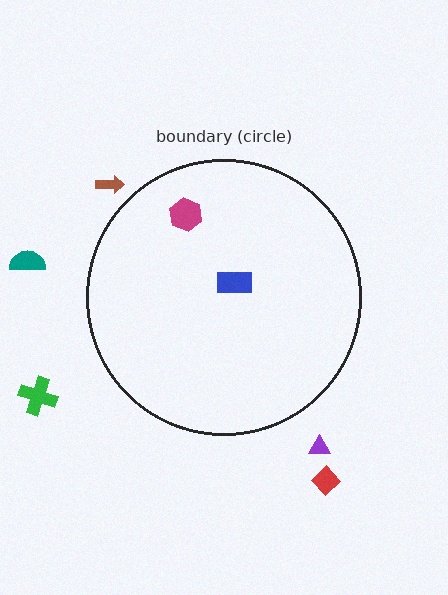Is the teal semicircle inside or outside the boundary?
Outside.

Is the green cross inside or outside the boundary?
Outside.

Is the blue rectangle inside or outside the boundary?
Inside.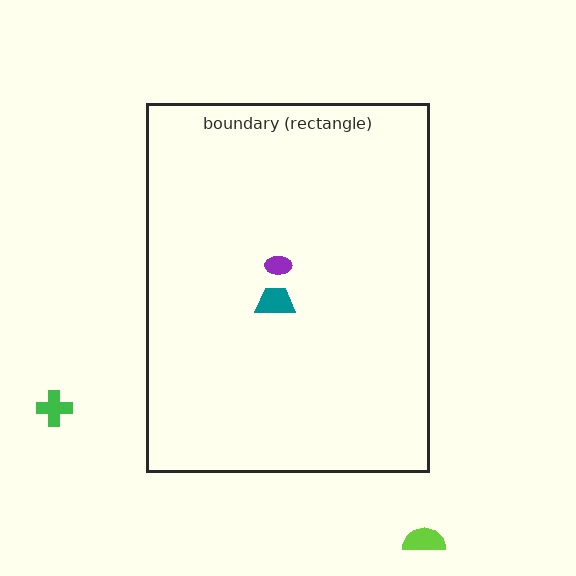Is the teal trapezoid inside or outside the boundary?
Inside.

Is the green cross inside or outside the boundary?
Outside.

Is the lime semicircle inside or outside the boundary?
Outside.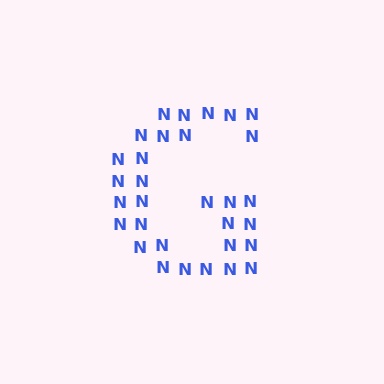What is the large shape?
The large shape is the letter G.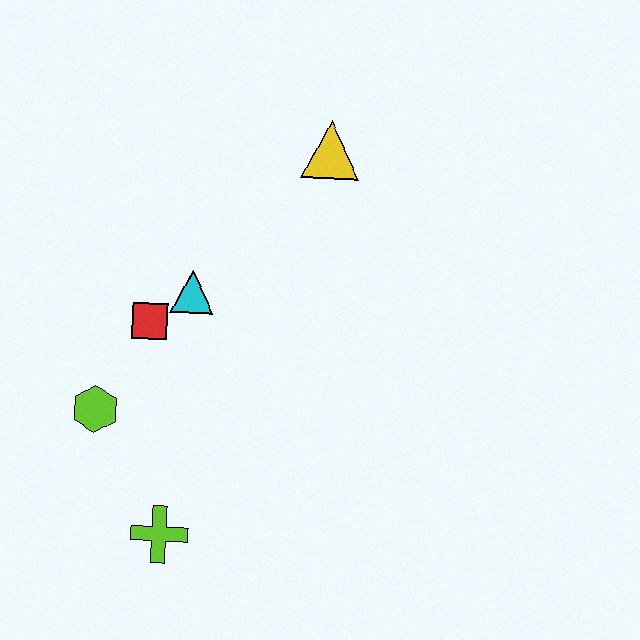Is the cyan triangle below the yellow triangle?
Yes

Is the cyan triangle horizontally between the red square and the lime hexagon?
No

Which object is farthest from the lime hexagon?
The yellow triangle is farthest from the lime hexagon.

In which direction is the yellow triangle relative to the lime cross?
The yellow triangle is above the lime cross.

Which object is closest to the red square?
The cyan triangle is closest to the red square.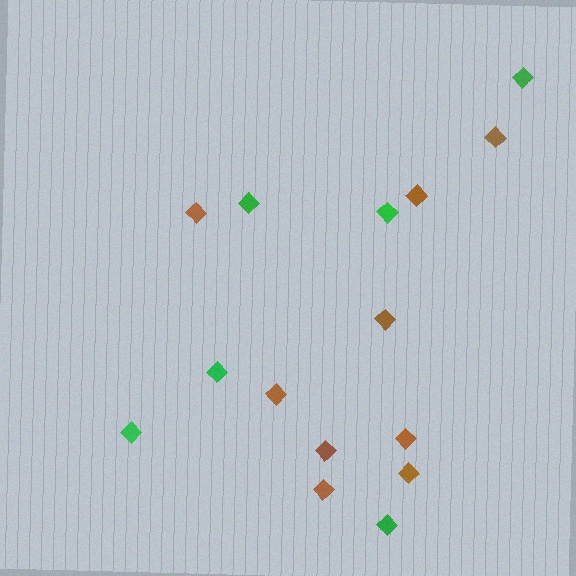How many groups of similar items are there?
There are 2 groups: one group of green diamonds (6) and one group of brown diamonds (9).